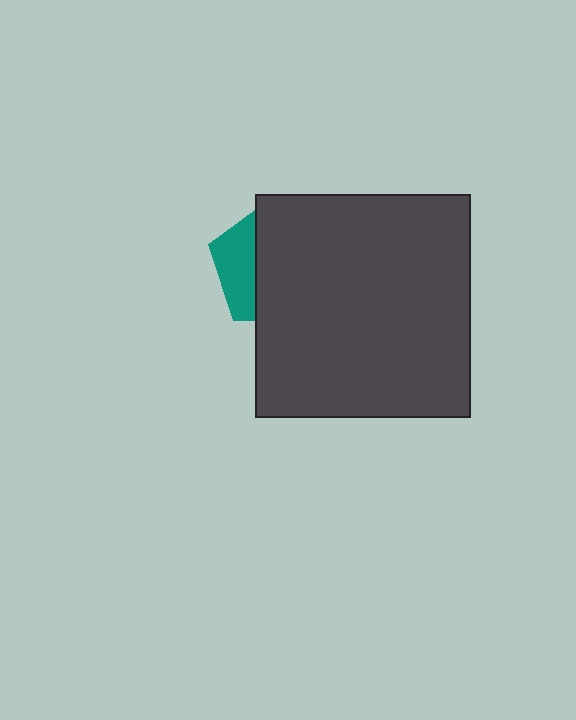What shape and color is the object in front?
The object in front is a dark gray rectangle.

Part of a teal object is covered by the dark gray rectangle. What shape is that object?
It is a pentagon.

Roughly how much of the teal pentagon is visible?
A small part of it is visible (roughly 32%).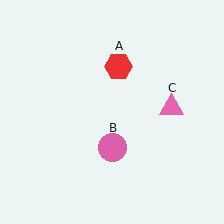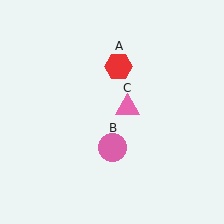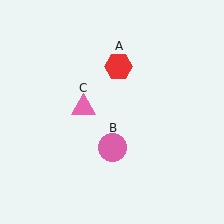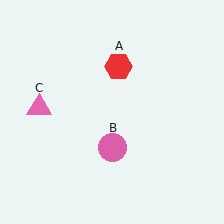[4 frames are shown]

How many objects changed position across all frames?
1 object changed position: pink triangle (object C).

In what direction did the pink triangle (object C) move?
The pink triangle (object C) moved left.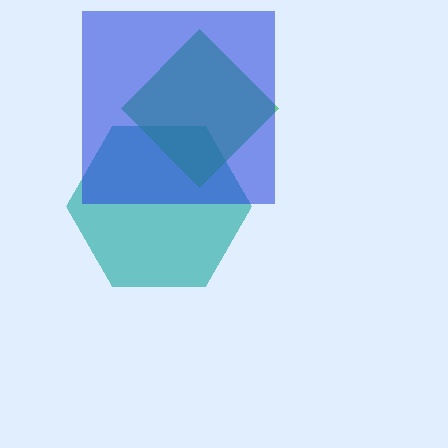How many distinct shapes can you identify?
There are 3 distinct shapes: a teal hexagon, a green diamond, a blue square.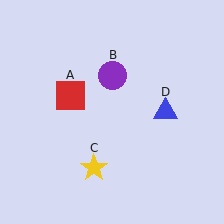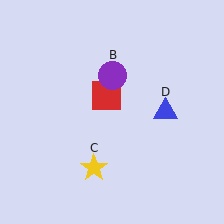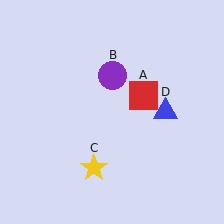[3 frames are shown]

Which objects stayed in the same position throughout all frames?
Purple circle (object B) and yellow star (object C) and blue triangle (object D) remained stationary.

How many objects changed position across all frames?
1 object changed position: red square (object A).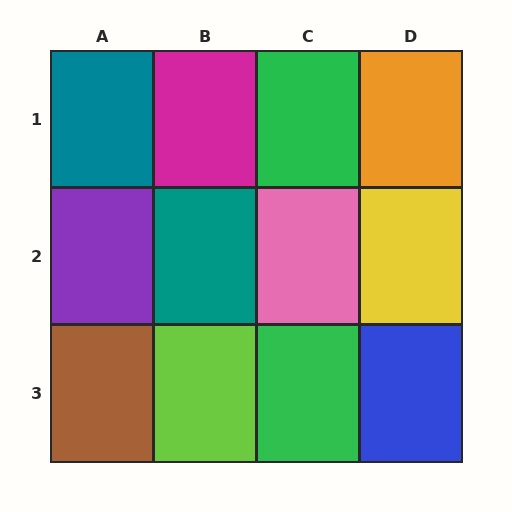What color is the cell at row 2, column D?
Yellow.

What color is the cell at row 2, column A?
Purple.